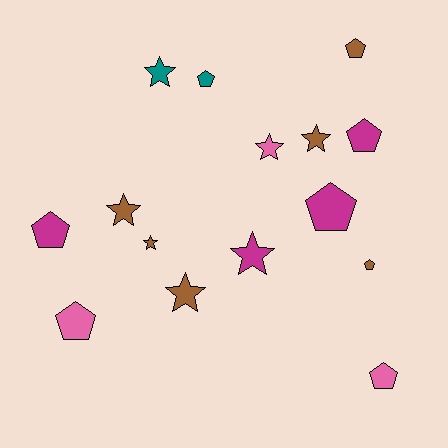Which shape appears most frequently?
Pentagon, with 8 objects.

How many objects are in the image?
There are 15 objects.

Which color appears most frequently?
Brown, with 6 objects.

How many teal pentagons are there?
There is 1 teal pentagon.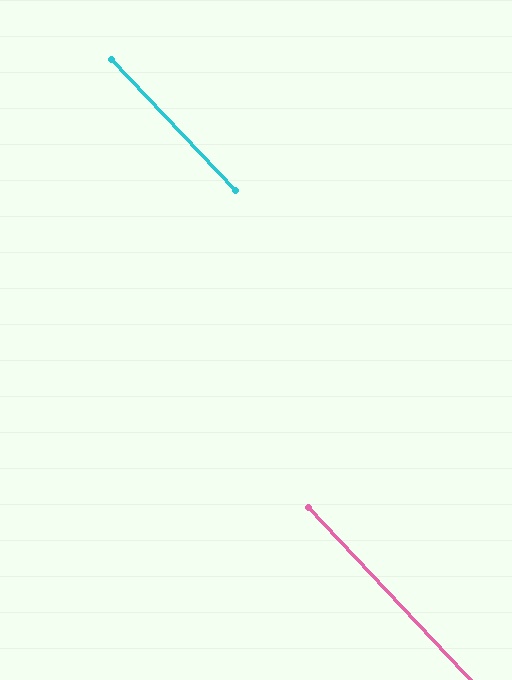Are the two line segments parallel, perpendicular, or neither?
Parallel — their directions differ by only 0.3°.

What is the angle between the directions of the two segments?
Approximately 0 degrees.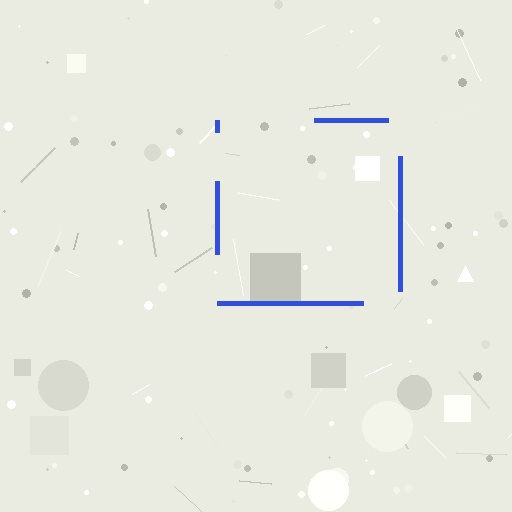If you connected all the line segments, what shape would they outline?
They would outline a square.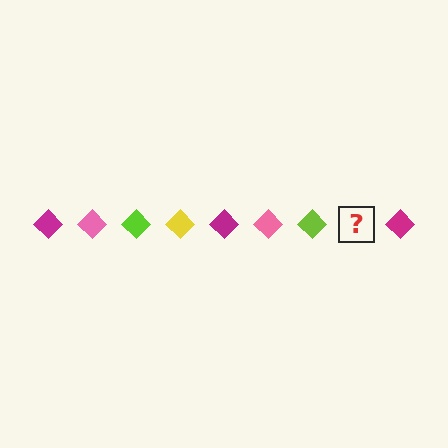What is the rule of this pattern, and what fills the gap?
The rule is that the pattern cycles through magenta, pink, lime, yellow diamonds. The gap should be filled with a yellow diamond.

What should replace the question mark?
The question mark should be replaced with a yellow diamond.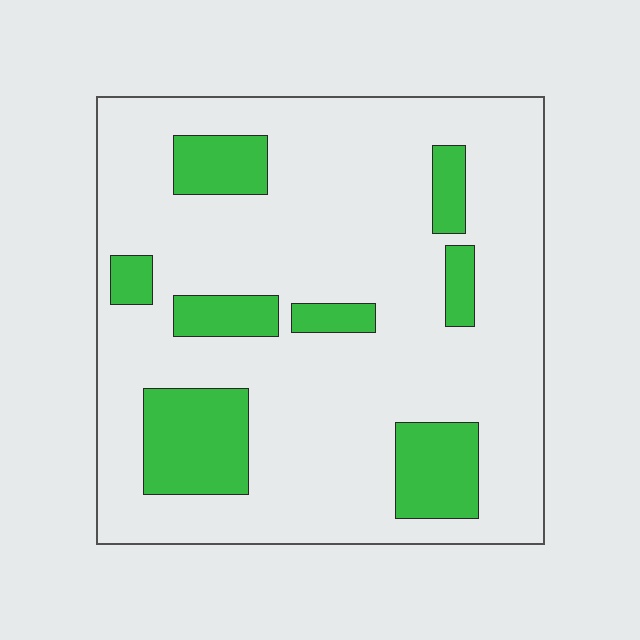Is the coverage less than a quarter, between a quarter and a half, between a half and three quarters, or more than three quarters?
Less than a quarter.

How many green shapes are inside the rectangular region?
8.